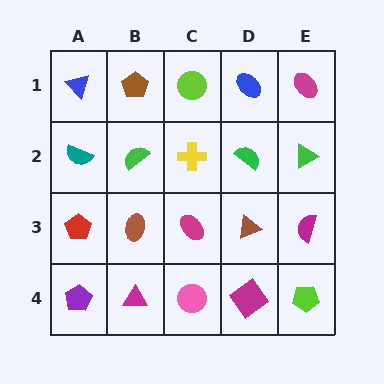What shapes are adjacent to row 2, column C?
A lime circle (row 1, column C), a magenta ellipse (row 3, column C), a green semicircle (row 2, column B), a green semicircle (row 2, column D).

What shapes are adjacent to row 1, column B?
A green semicircle (row 2, column B), a blue triangle (row 1, column A), a lime circle (row 1, column C).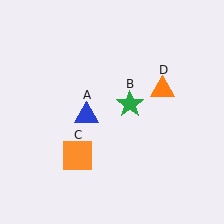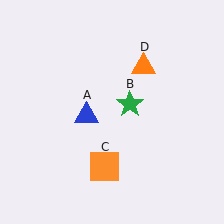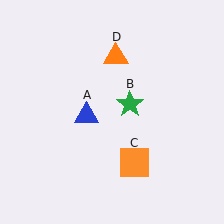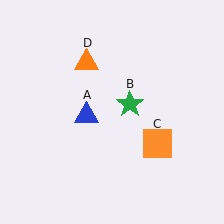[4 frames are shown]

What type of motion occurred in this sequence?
The orange square (object C), orange triangle (object D) rotated counterclockwise around the center of the scene.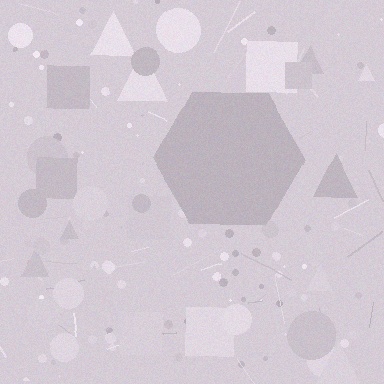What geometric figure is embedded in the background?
A hexagon is embedded in the background.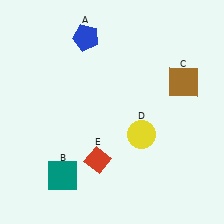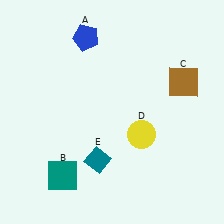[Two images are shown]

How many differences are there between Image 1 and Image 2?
There is 1 difference between the two images.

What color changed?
The diamond (E) changed from red in Image 1 to teal in Image 2.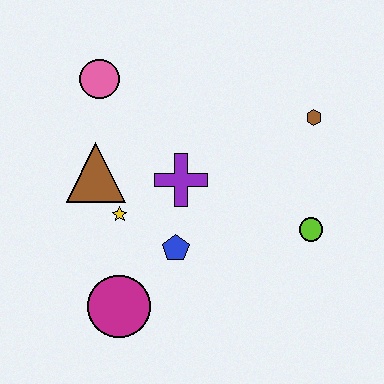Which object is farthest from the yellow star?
The brown hexagon is farthest from the yellow star.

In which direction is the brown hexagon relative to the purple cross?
The brown hexagon is to the right of the purple cross.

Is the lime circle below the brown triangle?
Yes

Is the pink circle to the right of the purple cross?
No